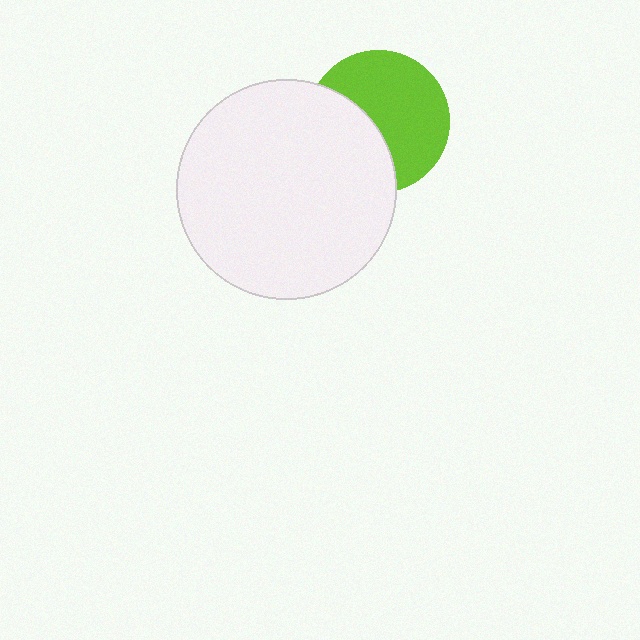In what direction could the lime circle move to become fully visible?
The lime circle could move right. That would shift it out from behind the white circle entirely.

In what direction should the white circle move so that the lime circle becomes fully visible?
The white circle should move left. That is the shortest direction to clear the overlap and leave the lime circle fully visible.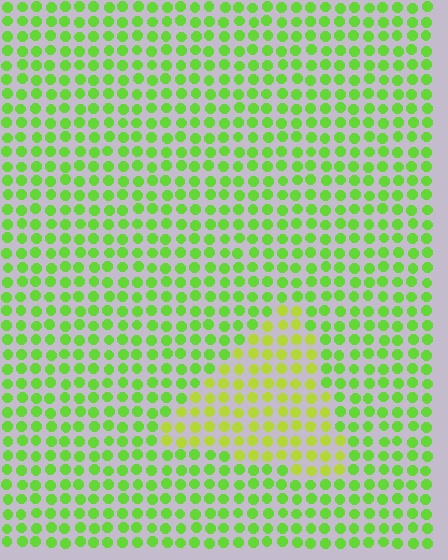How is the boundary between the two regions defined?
The boundary is defined purely by a slight shift in hue (about 29 degrees). Spacing, size, and orientation are identical on both sides.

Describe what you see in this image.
The image is filled with small lime elements in a uniform arrangement. A triangle-shaped region is visible where the elements are tinted to a slightly different hue, forming a subtle color boundary.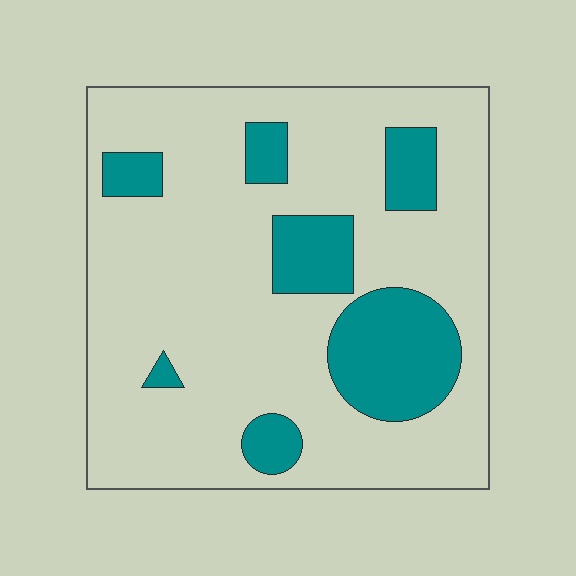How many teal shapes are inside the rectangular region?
7.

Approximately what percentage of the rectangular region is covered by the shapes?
Approximately 20%.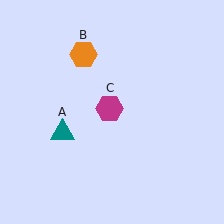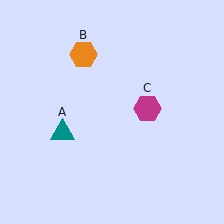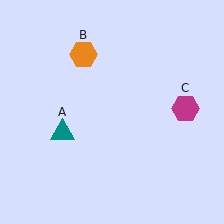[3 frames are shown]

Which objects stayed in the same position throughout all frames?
Teal triangle (object A) and orange hexagon (object B) remained stationary.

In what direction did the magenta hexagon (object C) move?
The magenta hexagon (object C) moved right.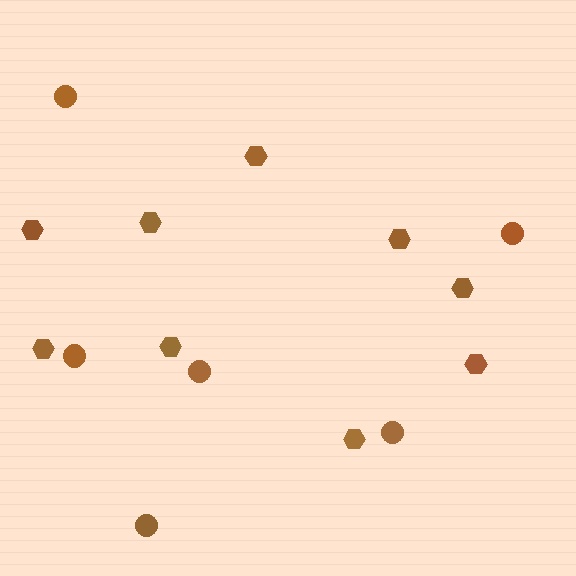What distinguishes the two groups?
There are 2 groups: one group of hexagons (9) and one group of circles (6).